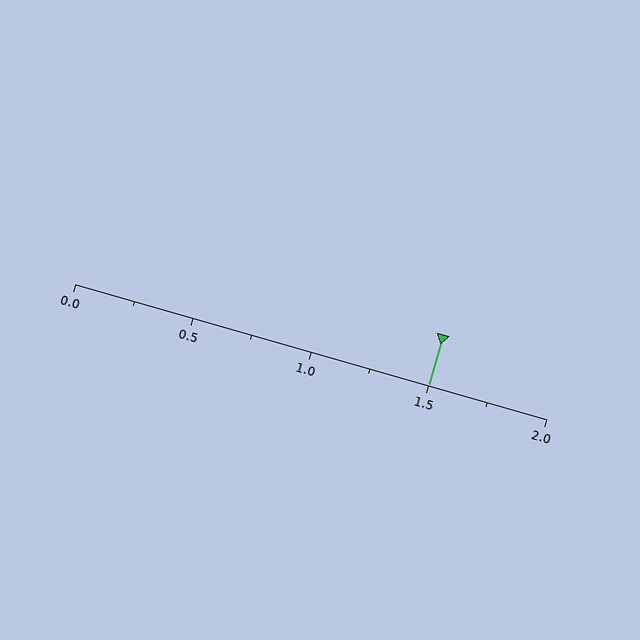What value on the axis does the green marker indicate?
The marker indicates approximately 1.5.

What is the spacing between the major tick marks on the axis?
The major ticks are spaced 0.5 apart.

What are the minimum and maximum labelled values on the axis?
The axis runs from 0.0 to 2.0.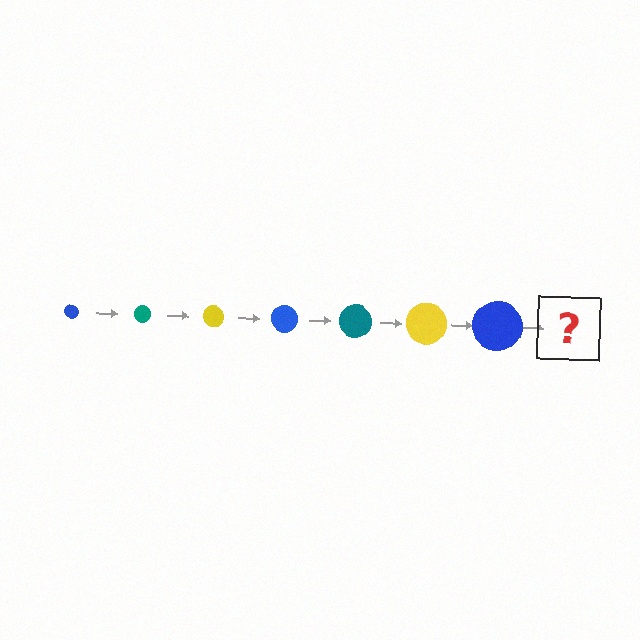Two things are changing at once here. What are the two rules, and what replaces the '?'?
The two rules are that the circle grows larger each step and the color cycles through blue, teal, and yellow. The '?' should be a teal circle, larger than the previous one.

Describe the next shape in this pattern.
It should be a teal circle, larger than the previous one.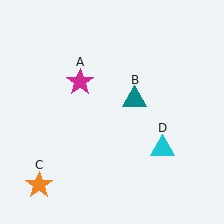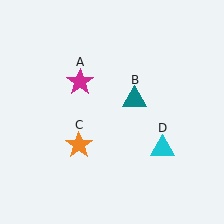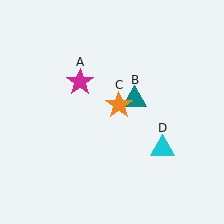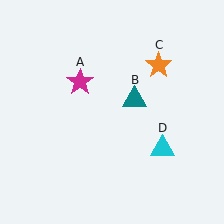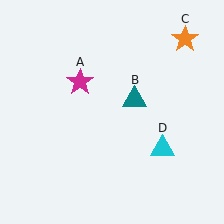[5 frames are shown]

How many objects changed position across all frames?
1 object changed position: orange star (object C).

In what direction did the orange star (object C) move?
The orange star (object C) moved up and to the right.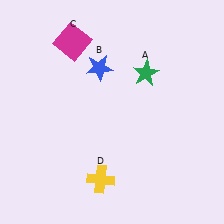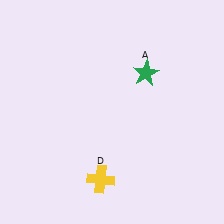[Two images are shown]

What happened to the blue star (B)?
The blue star (B) was removed in Image 2. It was in the top-left area of Image 1.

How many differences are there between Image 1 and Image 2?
There are 2 differences between the two images.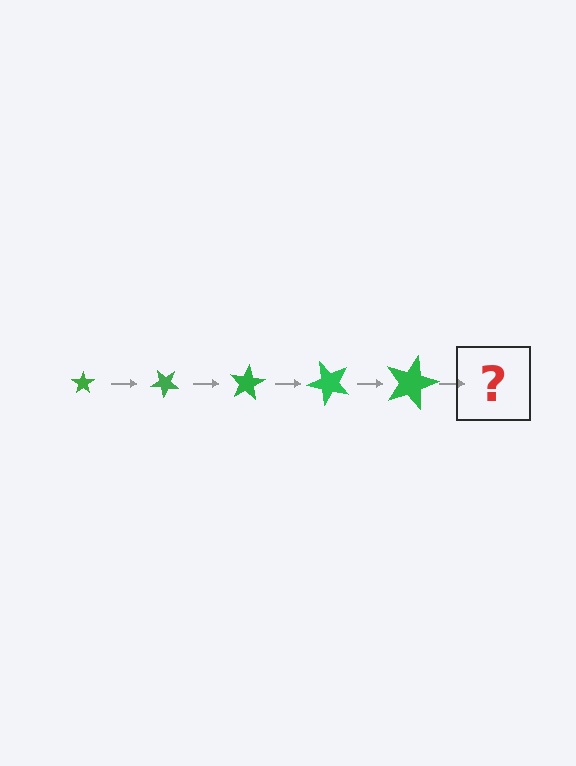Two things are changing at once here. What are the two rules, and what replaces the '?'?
The two rules are that the star grows larger each step and it rotates 40 degrees each step. The '?' should be a star, larger than the previous one and rotated 200 degrees from the start.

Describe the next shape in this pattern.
It should be a star, larger than the previous one and rotated 200 degrees from the start.